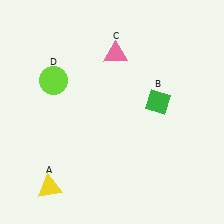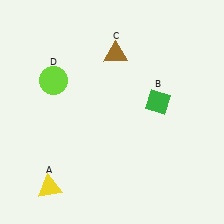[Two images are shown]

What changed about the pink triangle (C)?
In Image 1, C is pink. In Image 2, it changed to brown.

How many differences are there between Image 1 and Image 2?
There is 1 difference between the two images.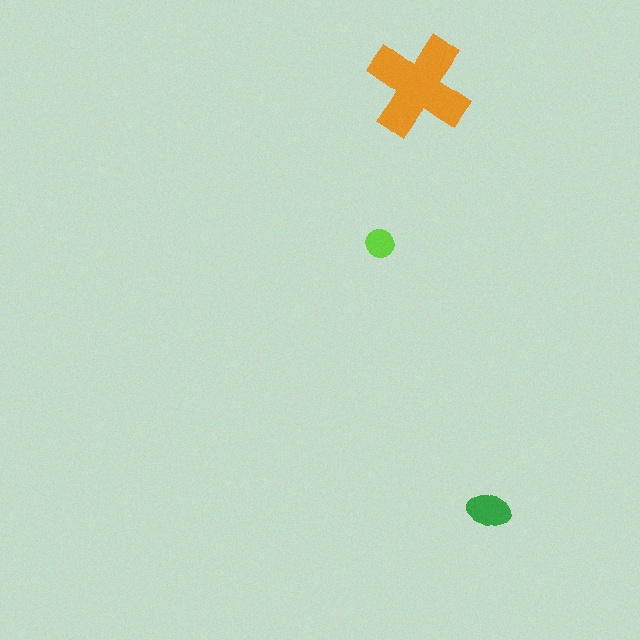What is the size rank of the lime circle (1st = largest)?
3rd.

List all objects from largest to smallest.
The orange cross, the green ellipse, the lime circle.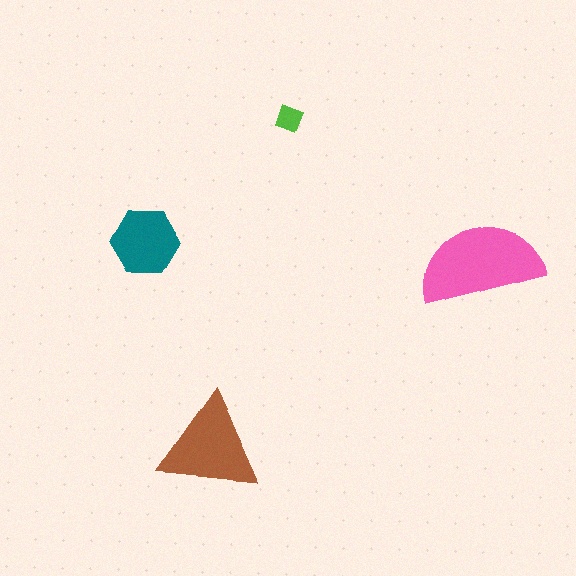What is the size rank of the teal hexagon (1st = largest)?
3rd.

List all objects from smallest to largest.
The lime diamond, the teal hexagon, the brown triangle, the pink semicircle.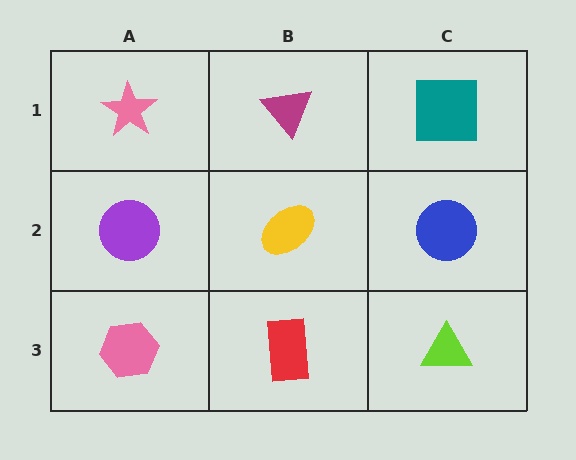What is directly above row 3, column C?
A blue circle.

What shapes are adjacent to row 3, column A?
A purple circle (row 2, column A), a red rectangle (row 3, column B).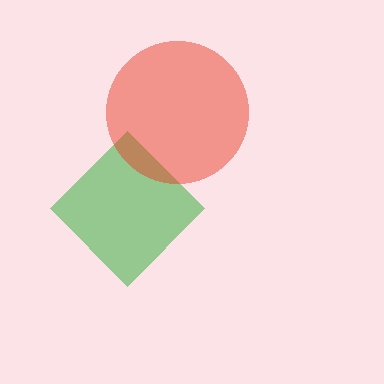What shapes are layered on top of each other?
The layered shapes are: a green diamond, a red circle.